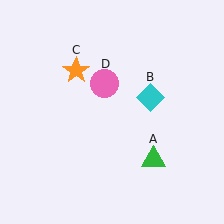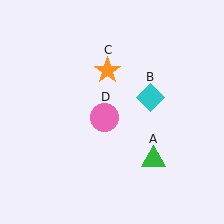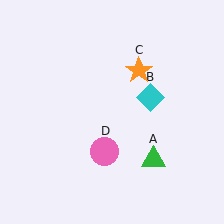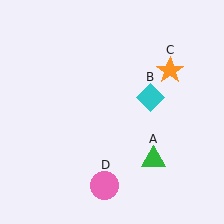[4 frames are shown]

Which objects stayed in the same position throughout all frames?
Green triangle (object A) and cyan diamond (object B) remained stationary.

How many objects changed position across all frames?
2 objects changed position: orange star (object C), pink circle (object D).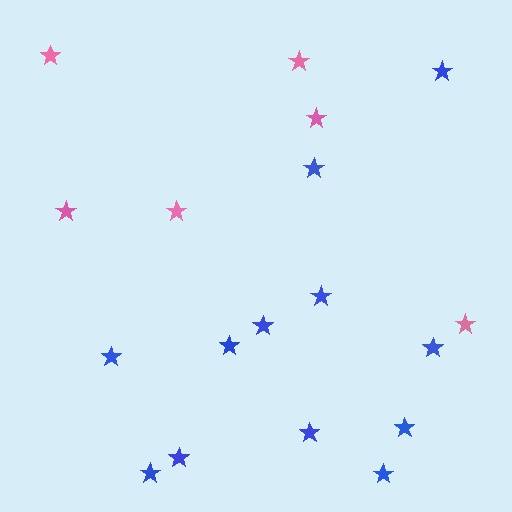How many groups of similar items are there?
There are 2 groups: one group of pink stars (6) and one group of blue stars (12).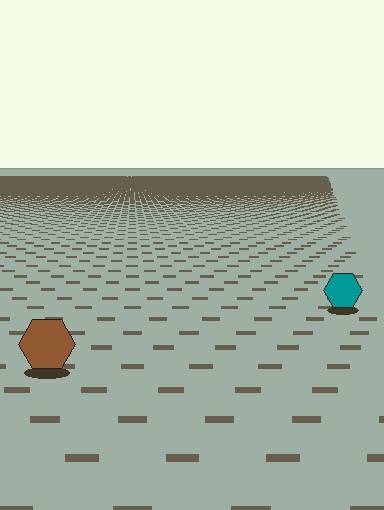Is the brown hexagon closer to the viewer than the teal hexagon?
Yes. The brown hexagon is closer — you can tell from the texture gradient: the ground texture is coarser near it.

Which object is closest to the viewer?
The brown hexagon is closest. The texture marks near it are larger and more spread out.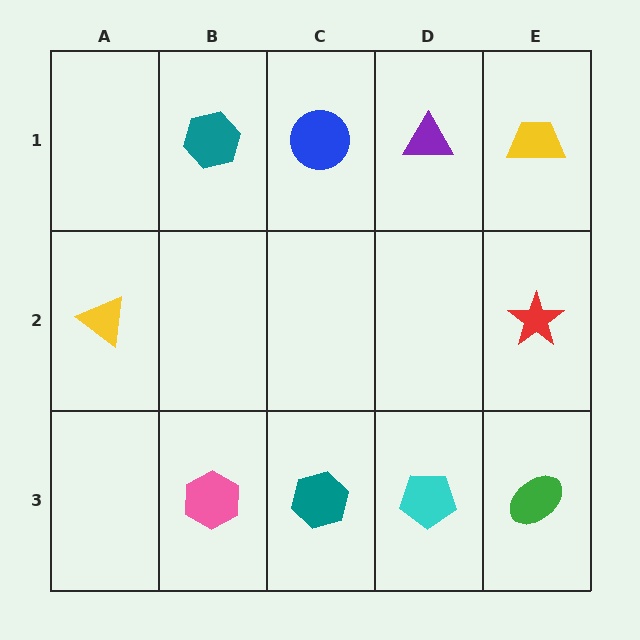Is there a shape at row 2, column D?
No, that cell is empty.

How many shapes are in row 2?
2 shapes.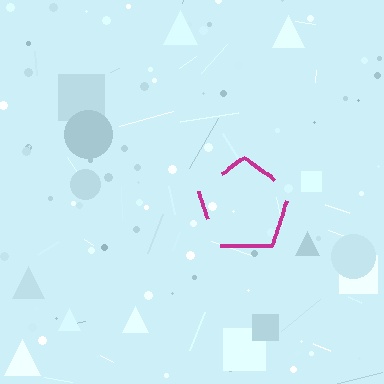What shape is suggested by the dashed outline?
The dashed outline suggests a pentagon.